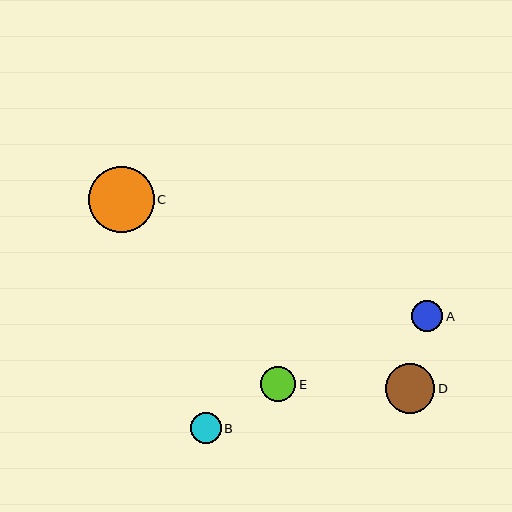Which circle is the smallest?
Circle B is the smallest with a size of approximately 31 pixels.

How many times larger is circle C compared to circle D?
Circle C is approximately 1.3 times the size of circle D.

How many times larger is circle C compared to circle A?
Circle C is approximately 2.1 times the size of circle A.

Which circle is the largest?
Circle C is the largest with a size of approximately 66 pixels.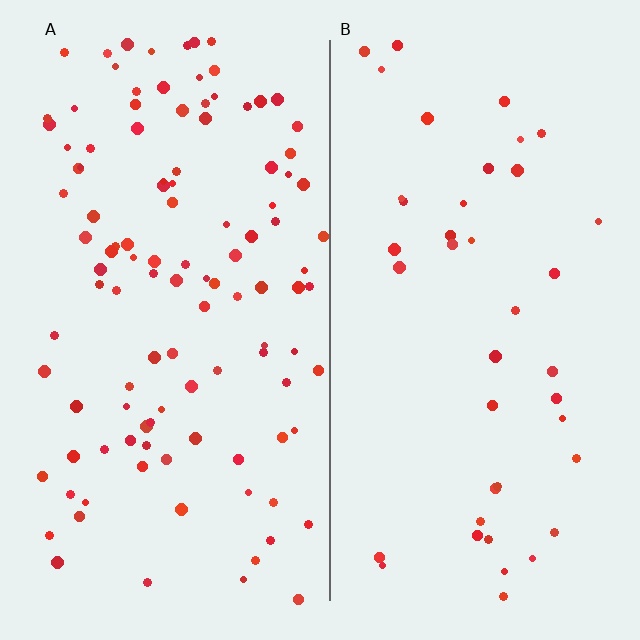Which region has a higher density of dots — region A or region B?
A (the left).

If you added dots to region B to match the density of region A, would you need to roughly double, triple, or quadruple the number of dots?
Approximately triple.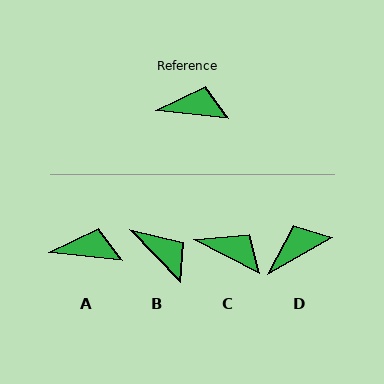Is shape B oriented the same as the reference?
No, it is off by about 39 degrees.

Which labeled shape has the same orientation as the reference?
A.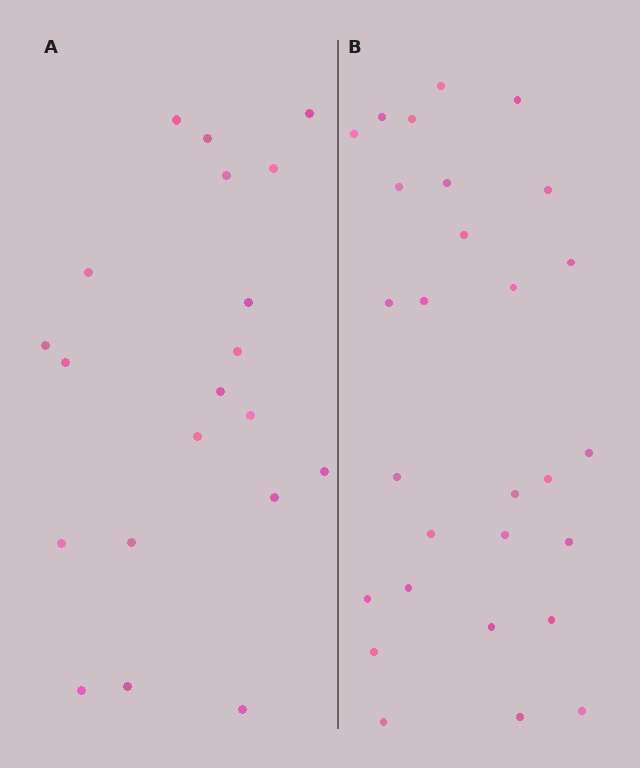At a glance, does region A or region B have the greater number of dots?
Region B (the right region) has more dots.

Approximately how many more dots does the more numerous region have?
Region B has roughly 8 or so more dots than region A.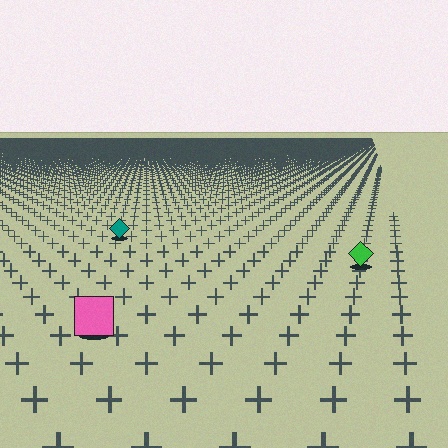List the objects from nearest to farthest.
From nearest to farthest: the pink square, the green diamond, the teal diamond.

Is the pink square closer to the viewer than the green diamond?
Yes. The pink square is closer — you can tell from the texture gradient: the ground texture is coarser near it.